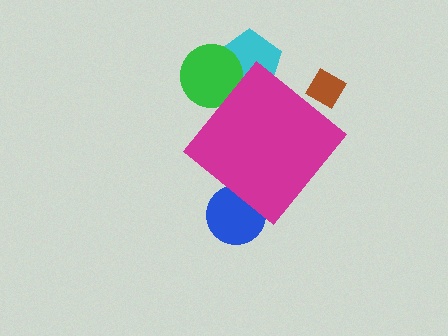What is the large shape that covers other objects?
A magenta diamond.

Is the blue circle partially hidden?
Yes, the blue circle is partially hidden behind the magenta diamond.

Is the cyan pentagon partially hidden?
Yes, the cyan pentagon is partially hidden behind the magenta diamond.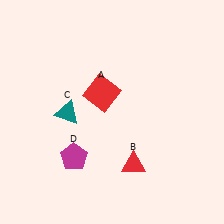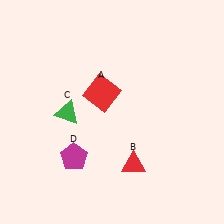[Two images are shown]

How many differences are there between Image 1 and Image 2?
There is 1 difference between the two images.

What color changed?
The triangle (C) changed from teal in Image 1 to green in Image 2.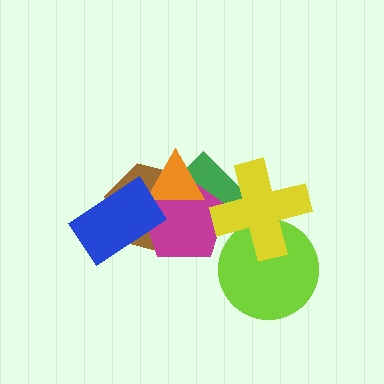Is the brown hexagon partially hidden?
Yes, it is partially covered by another shape.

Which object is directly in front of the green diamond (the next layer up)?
The magenta pentagon is directly in front of the green diamond.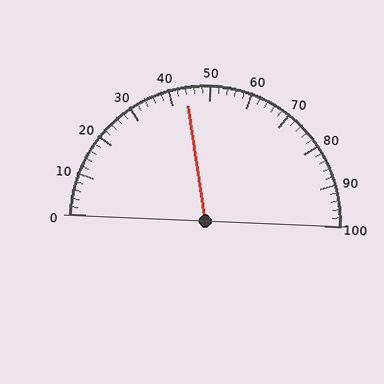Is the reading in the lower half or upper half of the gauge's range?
The reading is in the lower half of the range (0 to 100).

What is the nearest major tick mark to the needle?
The nearest major tick mark is 40.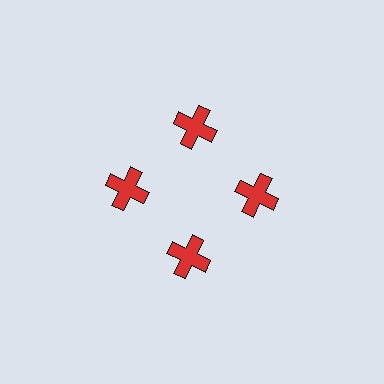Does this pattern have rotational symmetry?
Yes, this pattern has 4-fold rotational symmetry. It looks the same after rotating 90 degrees around the center.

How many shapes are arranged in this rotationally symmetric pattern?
There are 4 shapes, arranged in 4 groups of 1.